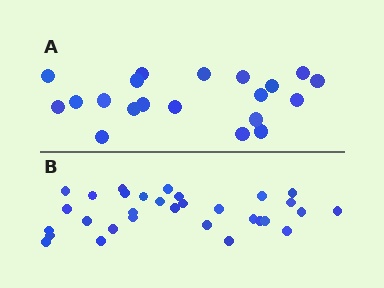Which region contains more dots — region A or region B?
Region B (the bottom region) has more dots.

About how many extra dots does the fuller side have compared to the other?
Region B has roughly 12 or so more dots than region A.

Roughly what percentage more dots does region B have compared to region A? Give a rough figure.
About 55% more.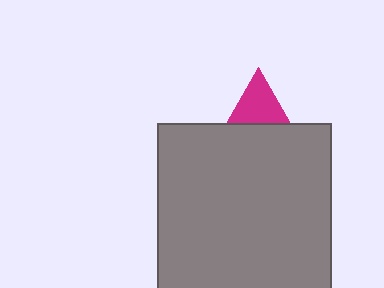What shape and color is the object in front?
The object in front is a gray square.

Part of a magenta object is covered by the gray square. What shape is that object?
It is a triangle.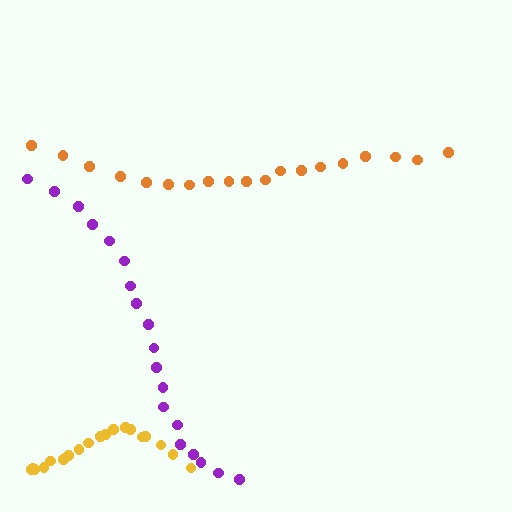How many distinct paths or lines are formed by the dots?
There are 3 distinct paths.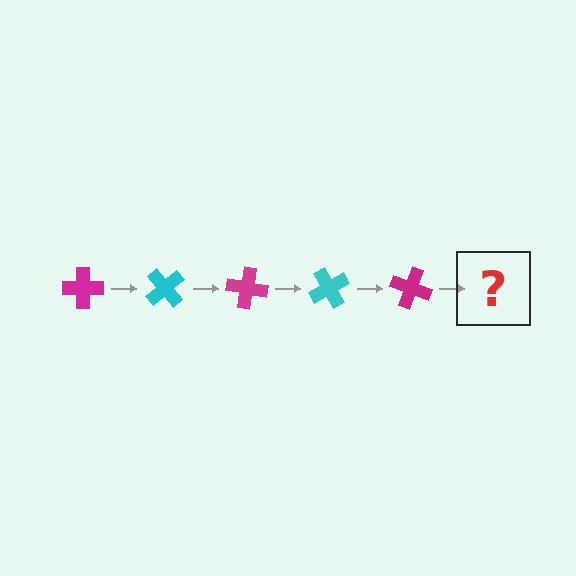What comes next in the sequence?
The next element should be a cyan cross, rotated 250 degrees from the start.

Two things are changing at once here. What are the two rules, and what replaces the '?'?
The two rules are that it rotates 50 degrees each step and the color cycles through magenta and cyan. The '?' should be a cyan cross, rotated 250 degrees from the start.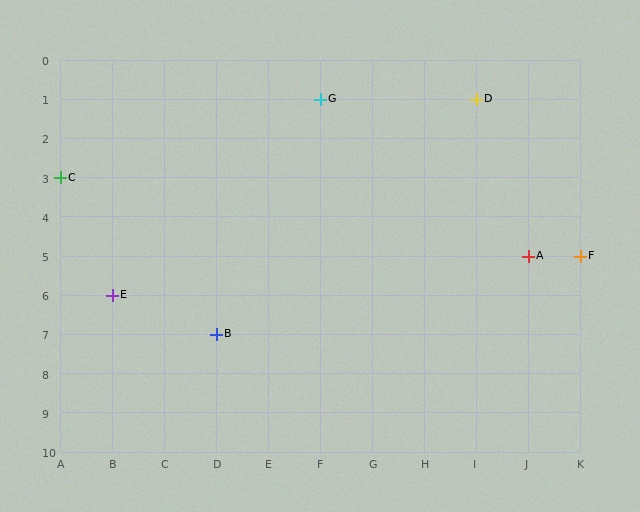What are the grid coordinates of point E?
Point E is at grid coordinates (B, 6).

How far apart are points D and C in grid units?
Points D and C are 8 columns and 2 rows apart (about 8.2 grid units diagonally).